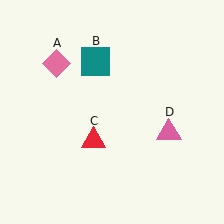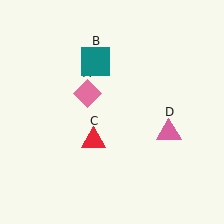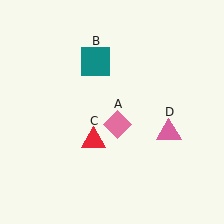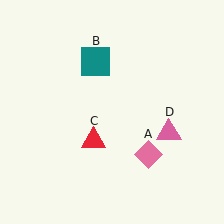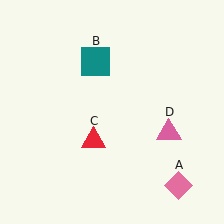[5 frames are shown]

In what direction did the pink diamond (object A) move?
The pink diamond (object A) moved down and to the right.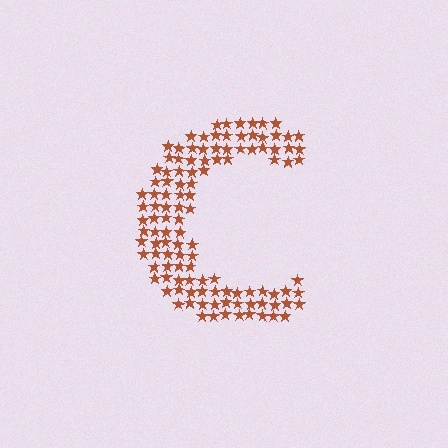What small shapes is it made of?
It is made of small stars.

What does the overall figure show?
The overall figure shows the letter C.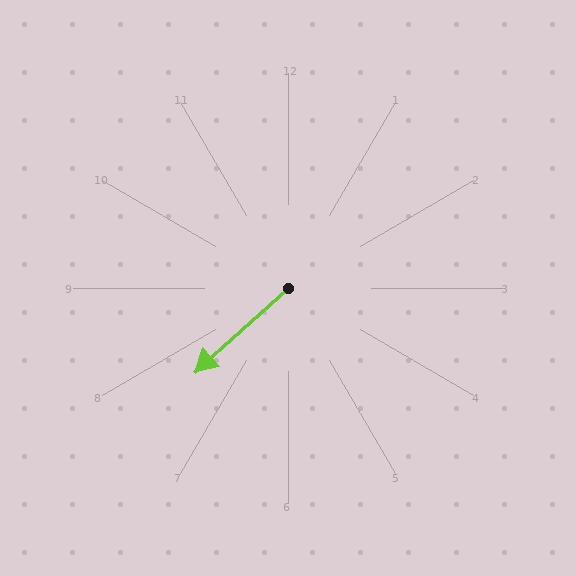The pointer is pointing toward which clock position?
Roughly 8 o'clock.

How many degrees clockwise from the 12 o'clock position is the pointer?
Approximately 228 degrees.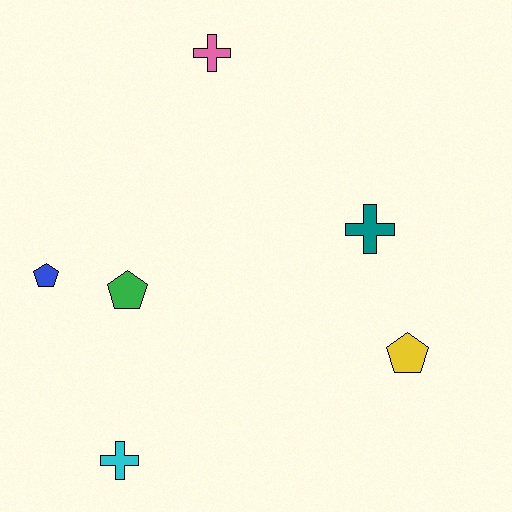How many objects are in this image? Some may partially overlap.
There are 6 objects.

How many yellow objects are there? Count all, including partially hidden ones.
There is 1 yellow object.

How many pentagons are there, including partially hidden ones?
There are 3 pentagons.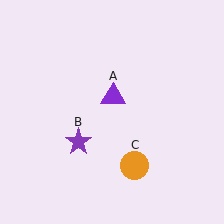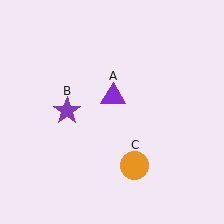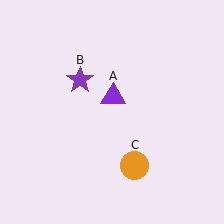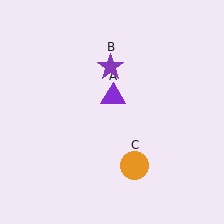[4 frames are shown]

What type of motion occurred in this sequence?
The purple star (object B) rotated clockwise around the center of the scene.